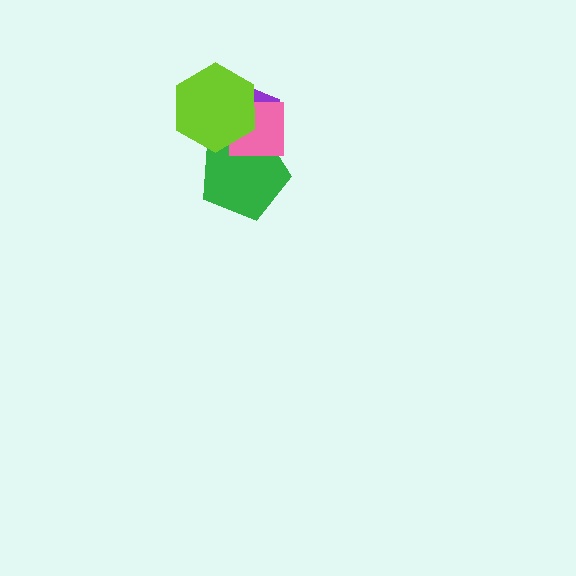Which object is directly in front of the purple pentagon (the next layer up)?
The green pentagon is directly in front of the purple pentagon.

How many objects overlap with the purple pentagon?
3 objects overlap with the purple pentagon.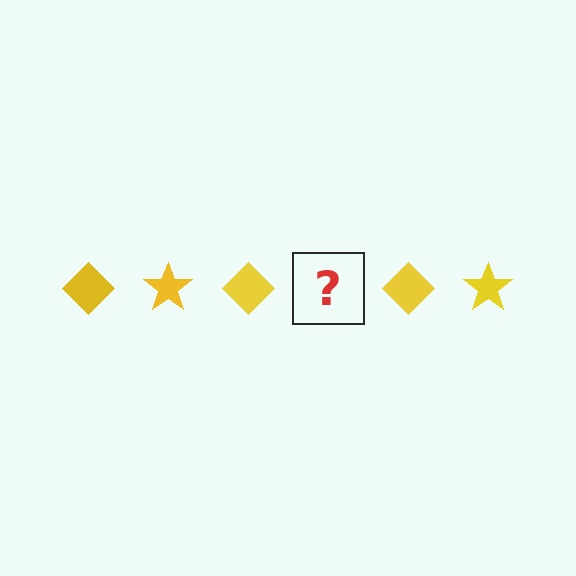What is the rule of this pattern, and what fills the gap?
The rule is that the pattern cycles through diamond, star shapes in yellow. The gap should be filled with a yellow star.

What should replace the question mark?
The question mark should be replaced with a yellow star.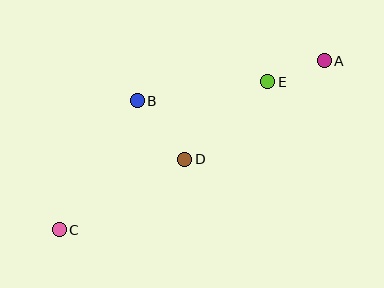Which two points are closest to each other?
Points A and E are closest to each other.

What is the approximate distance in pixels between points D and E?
The distance between D and E is approximately 113 pixels.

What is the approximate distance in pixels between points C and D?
The distance between C and D is approximately 144 pixels.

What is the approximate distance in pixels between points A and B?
The distance between A and B is approximately 191 pixels.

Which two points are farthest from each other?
Points A and C are farthest from each other.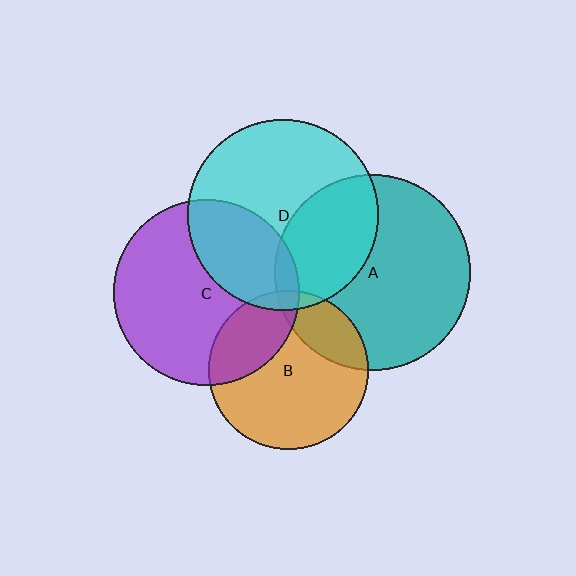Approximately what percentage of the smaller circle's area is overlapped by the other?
Approximately 30%.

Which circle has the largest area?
Circle A (teal).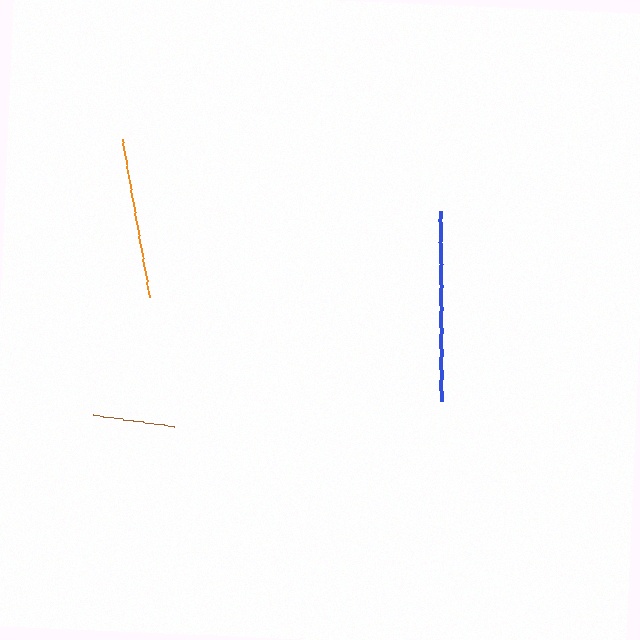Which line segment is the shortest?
The brown line is the shortest at approximately 82 pixels.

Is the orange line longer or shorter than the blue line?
The blue line is longer than the orange line.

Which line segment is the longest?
The blue line is the longest at approximately 190 pixels.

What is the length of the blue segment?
The blue segment is approximately 190 pixels long.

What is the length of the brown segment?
The brown segment is approximately 82 pixels long.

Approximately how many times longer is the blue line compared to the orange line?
The blue line is approximately 1.2 times the length of the orange line.